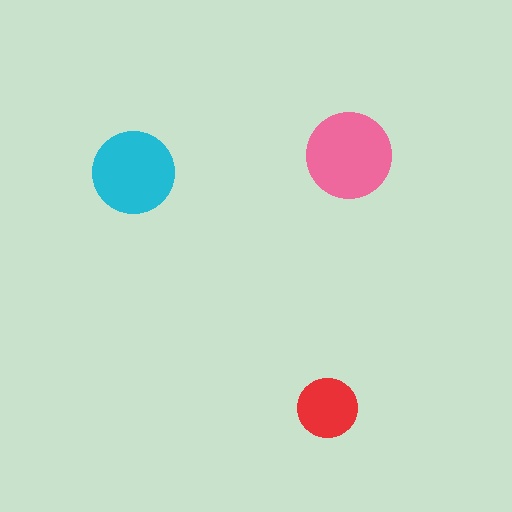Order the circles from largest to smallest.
the pink one, the cyan one, the red one.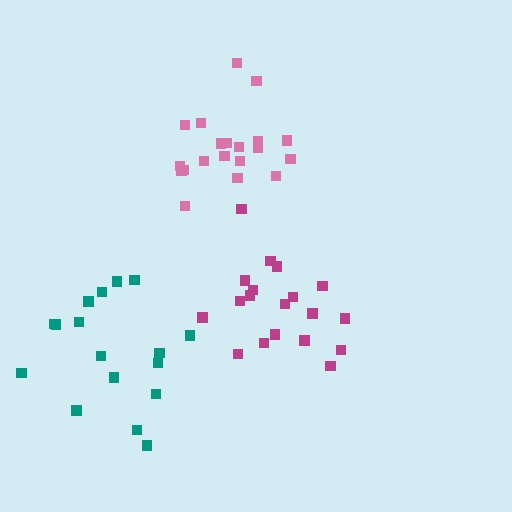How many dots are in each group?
Group 1: 17 dots, Group 2: 20 dots, Group 3: 19 dots (56 total).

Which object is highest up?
The pink cluster is topmost.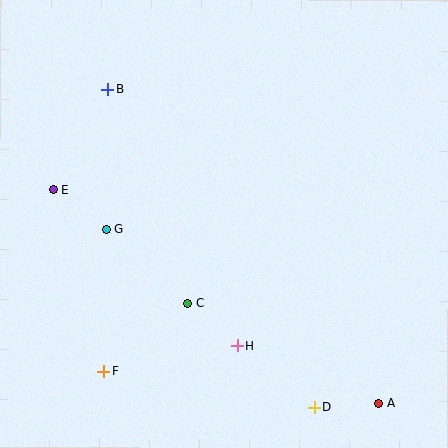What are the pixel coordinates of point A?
Point A is at (379, 403).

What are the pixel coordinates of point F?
Point F is at (104, 372).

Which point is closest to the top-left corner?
Point B is closest to the top-left corner.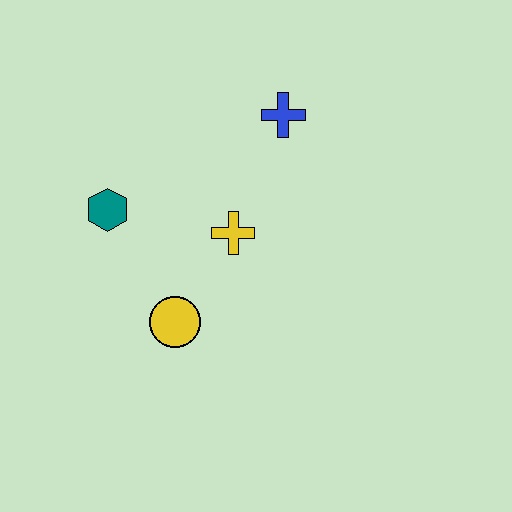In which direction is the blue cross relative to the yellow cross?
The blue cross is above the yellow cross.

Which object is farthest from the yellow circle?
The blue cross is farthest from the yellow circle.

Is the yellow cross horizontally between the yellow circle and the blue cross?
Yes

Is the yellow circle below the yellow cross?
Yes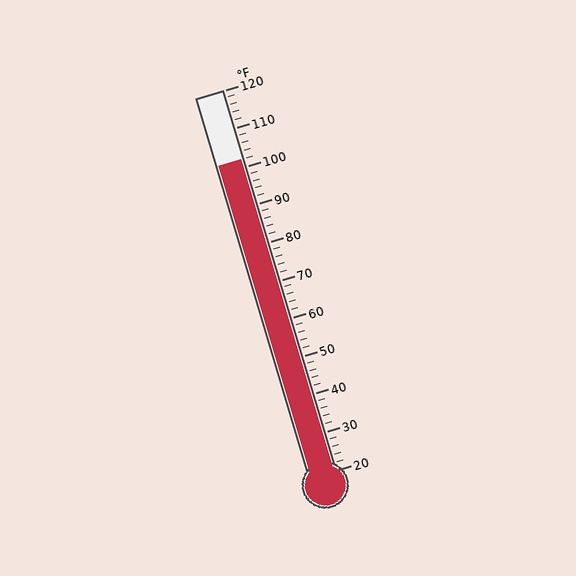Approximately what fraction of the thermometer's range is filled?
The thermometer is filled to approximately 80% of its range.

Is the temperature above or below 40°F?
The temperature is above 40°F.